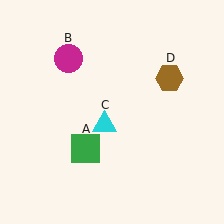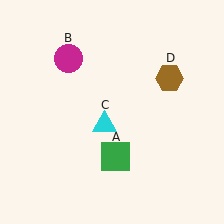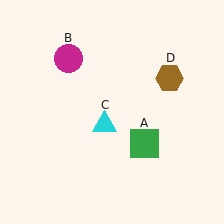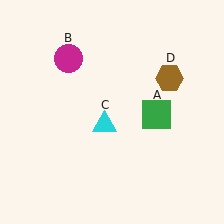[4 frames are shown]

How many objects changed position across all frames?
1 object changed position: green square (object A).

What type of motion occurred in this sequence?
The green square (object A) rotated counterclockwise around the center of the scene.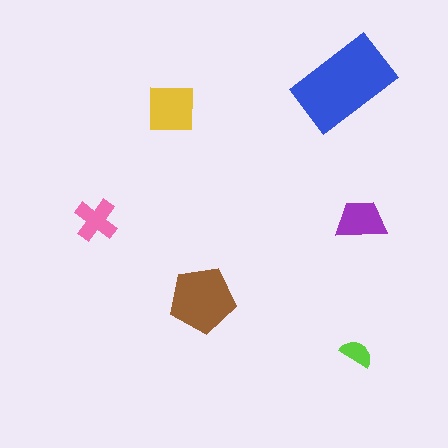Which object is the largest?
The blue rectangle.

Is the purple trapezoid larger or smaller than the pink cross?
Larger.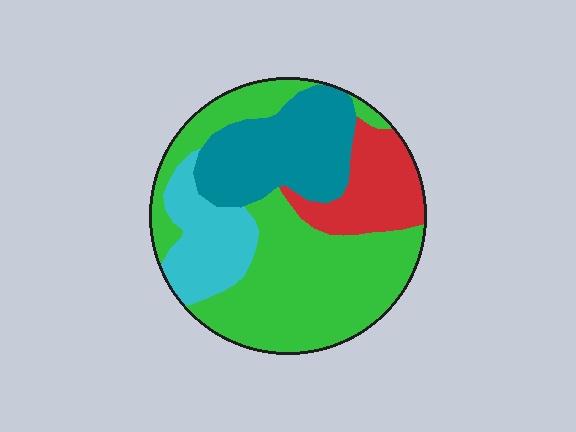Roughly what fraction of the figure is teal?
Teal takes up about one quarter (1/4) of the figure.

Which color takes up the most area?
Green, at roughly 50%.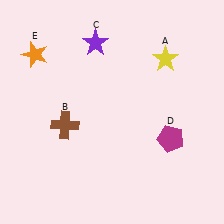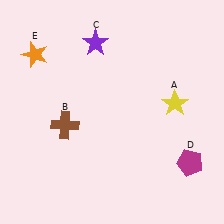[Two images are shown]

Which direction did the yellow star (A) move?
The yellow star (A) moved down.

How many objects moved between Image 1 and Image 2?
2 objects moved between the two images.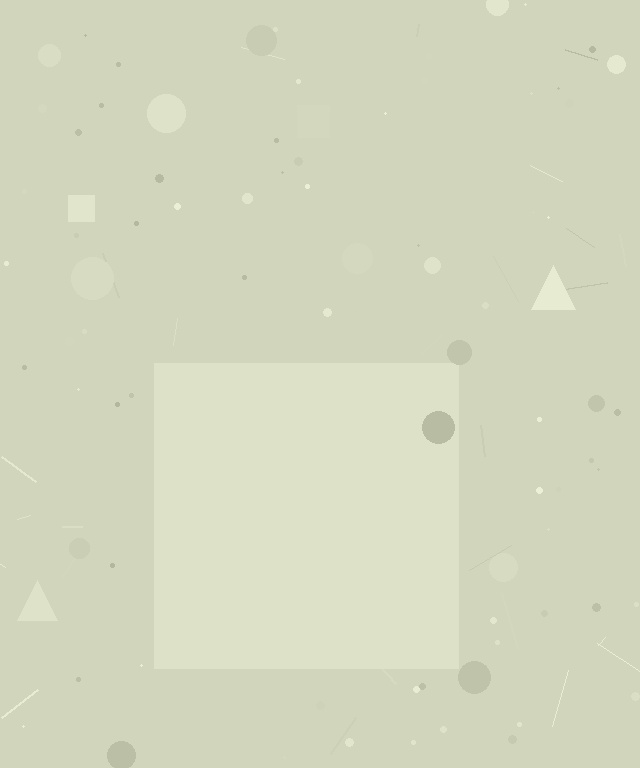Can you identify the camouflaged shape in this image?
The camouflaged shape is a square.